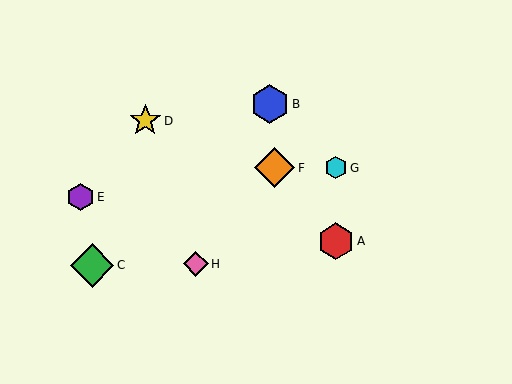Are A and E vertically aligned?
No, A is at x≈336 and E is at x≈80.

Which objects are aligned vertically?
Objects A, G are aligned vertically.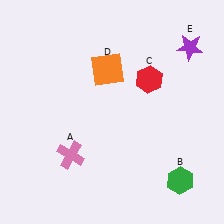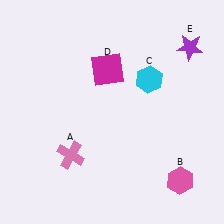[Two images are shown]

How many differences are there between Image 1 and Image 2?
There are 3 differences between the two images.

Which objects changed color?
B changed from green to pink. C changed from red to cyan. D changed from orange to magenta.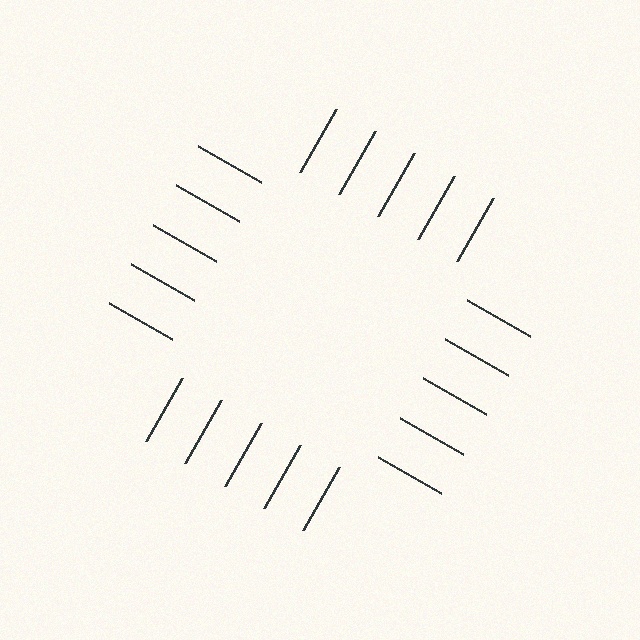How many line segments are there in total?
20 — 5 along each of the 4 edges.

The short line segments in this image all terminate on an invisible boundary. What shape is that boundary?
An illusory square — the line segments terminate on its edges but no continuous stroke is drawn.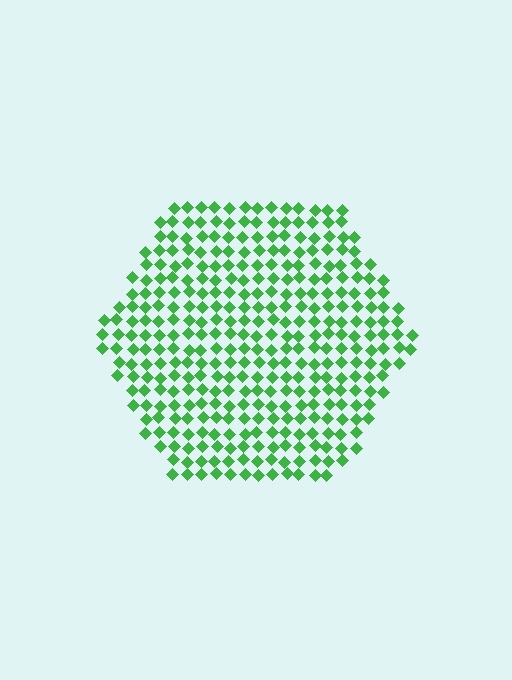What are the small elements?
The small elements are diamonds.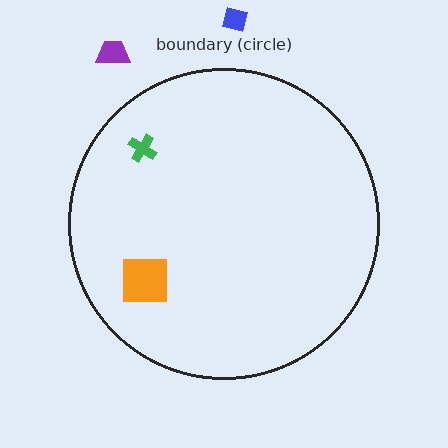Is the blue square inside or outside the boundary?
Outside.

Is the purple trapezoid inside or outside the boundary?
Outside.